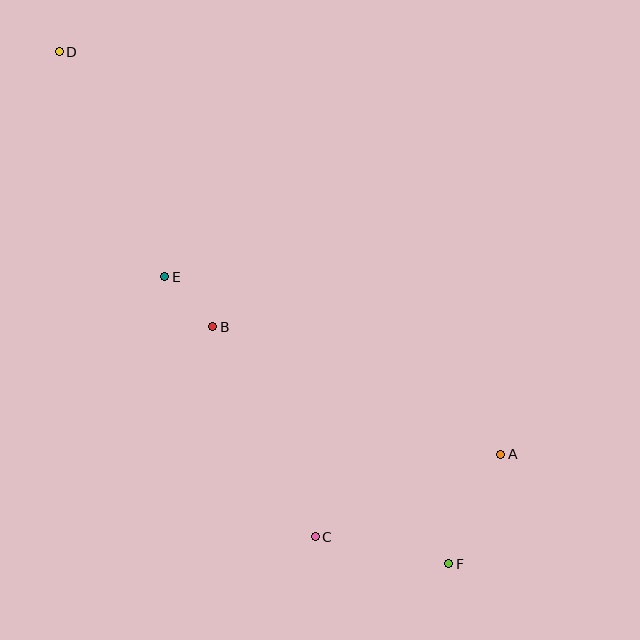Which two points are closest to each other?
Points B and E are closest to each other.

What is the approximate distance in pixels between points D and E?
The distance between D and E is approximately 249 pixels.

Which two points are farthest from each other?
Points D and F are farthest from each other.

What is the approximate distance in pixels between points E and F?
The distance between E and F is approximately 404 pixels.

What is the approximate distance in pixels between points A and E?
The distance between A and E is approximately 380 pixels.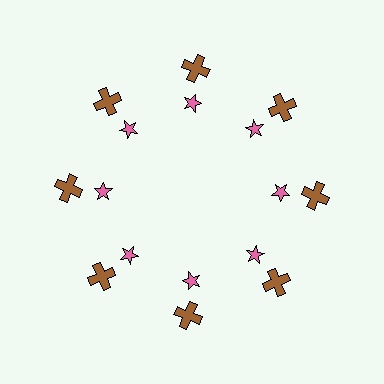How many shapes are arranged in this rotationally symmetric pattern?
There are 16 shapes, arranged in 8 groups of 2.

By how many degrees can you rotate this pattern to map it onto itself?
The pattern maps onto itself every 45 degrees of rotation.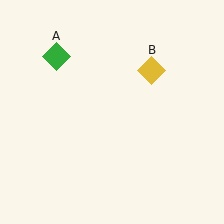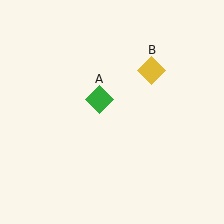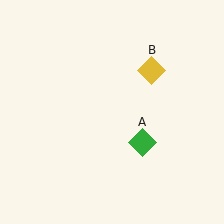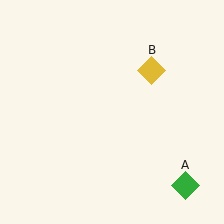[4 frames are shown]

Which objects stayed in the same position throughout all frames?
Yellow diamond (object B) remained stationary.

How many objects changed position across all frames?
1 object changed position: green diamond (object A).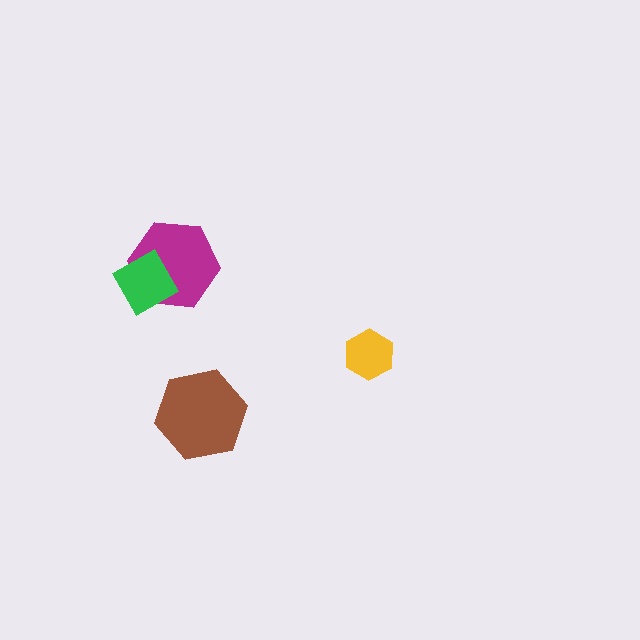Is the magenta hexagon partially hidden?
Yes, it is partially covered by another shape.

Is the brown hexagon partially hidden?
No, no other shape covers it.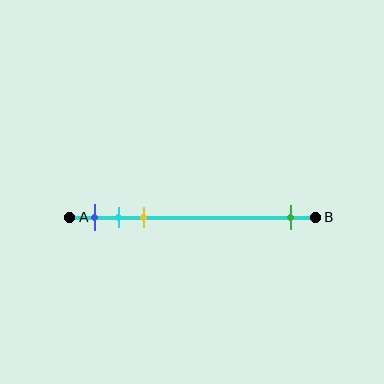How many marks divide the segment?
There are 4 marks dividing the segment.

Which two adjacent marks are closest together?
The cyan and yellow marks are the closest adjacent pair.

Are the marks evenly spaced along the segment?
No, the marks are not evenly spaced.